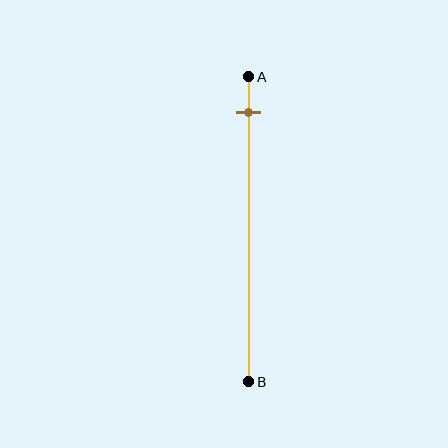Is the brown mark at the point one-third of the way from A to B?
No, the mark is at about 10% from A, not at the 33% one-third point.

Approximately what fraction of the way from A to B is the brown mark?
The brown mark is approximately 10% of the way from A to B.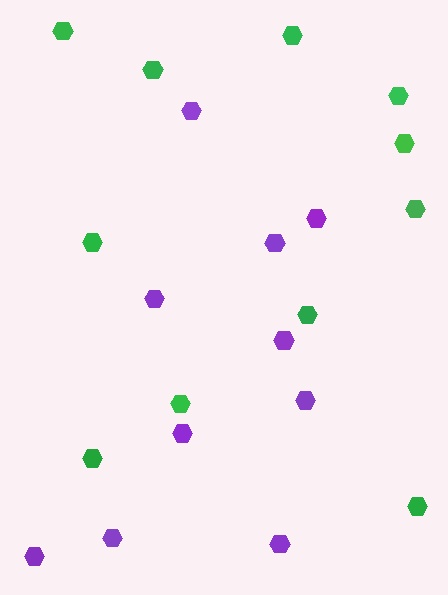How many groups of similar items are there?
There are 2 groups: one group of purple hexagons (10) and one group of green hexagons (11).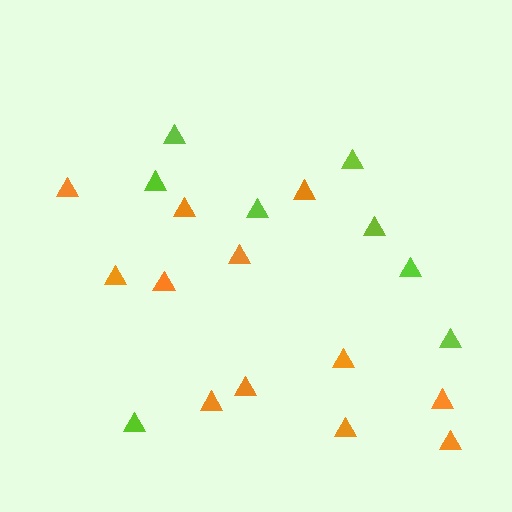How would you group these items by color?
There are 2 groups: one group of lime triangles (8) and one group of orange triangles (12).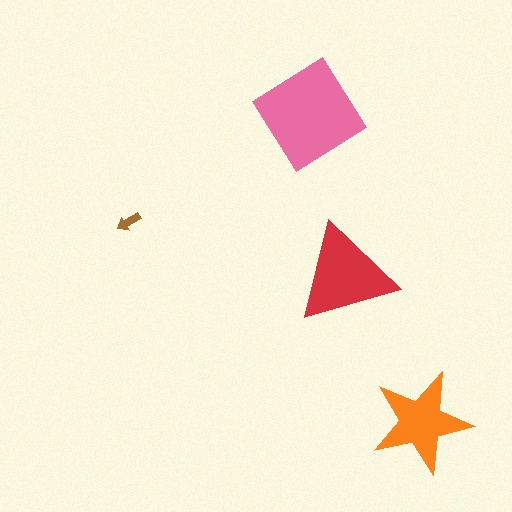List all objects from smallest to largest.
The brown arrow, the orange star, the red triangle, the pink diamond.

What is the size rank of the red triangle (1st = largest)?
2nd.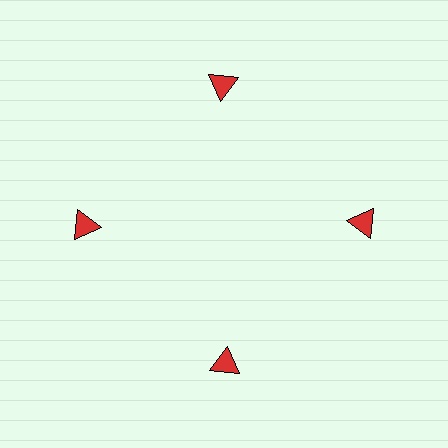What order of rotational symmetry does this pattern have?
This pattern has 4-fold rotational symmetry.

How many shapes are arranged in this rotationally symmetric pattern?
There are 4 shapes, arranged in 4 groups of 1.